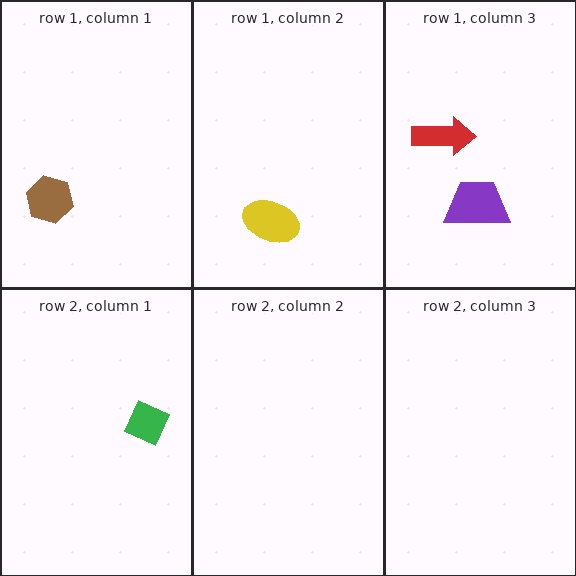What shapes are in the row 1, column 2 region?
The yellow ellipse.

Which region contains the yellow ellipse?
The row 1, column 2 region.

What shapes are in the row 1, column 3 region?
The red arrow, the purple trapezoid.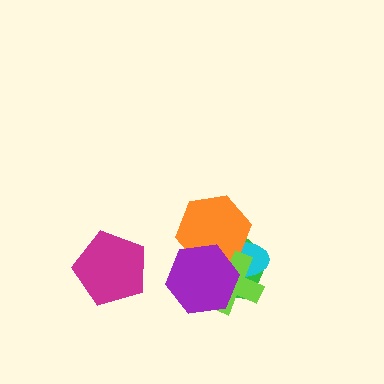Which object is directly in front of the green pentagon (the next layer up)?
The cyan ellipse is directly in front of the green pentagon.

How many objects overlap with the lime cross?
4 objects overlap with the lime cross.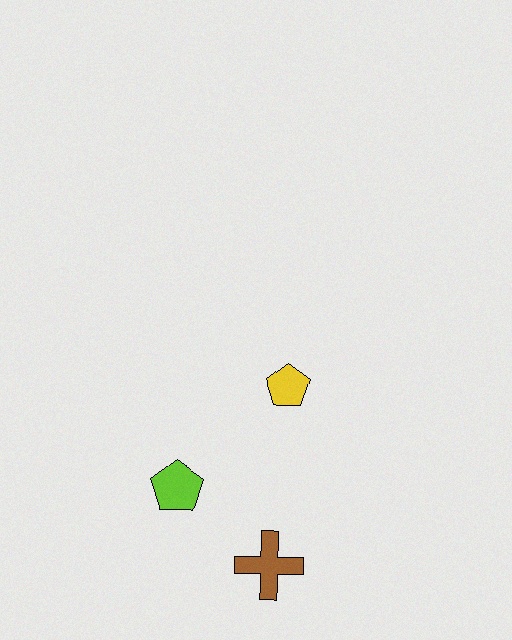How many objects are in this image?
There are 3 objects.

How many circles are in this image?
There are no circles.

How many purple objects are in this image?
There are no purple objects.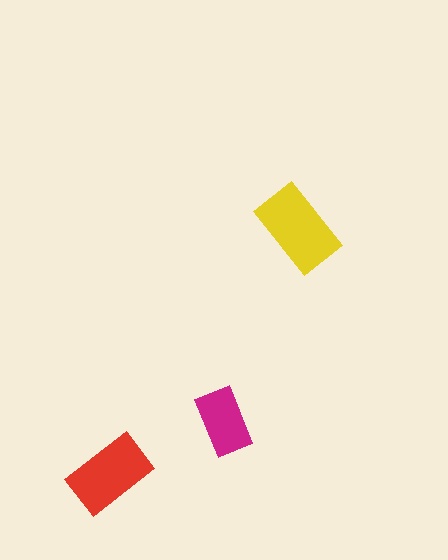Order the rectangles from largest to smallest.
the yellow one, the red one, the magenta one.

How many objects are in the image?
There are 3 objects in the image.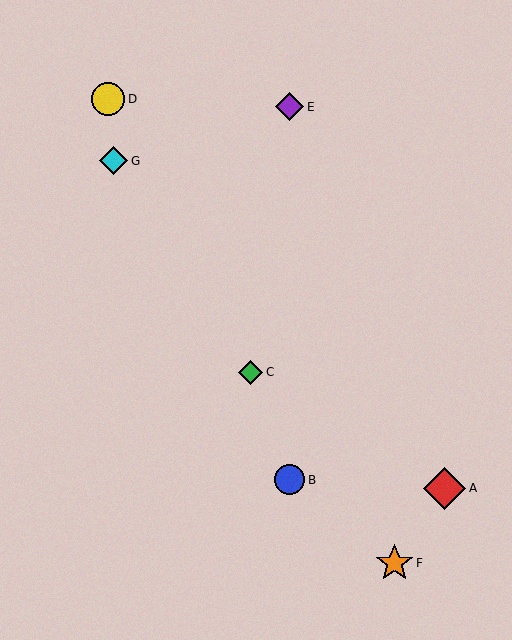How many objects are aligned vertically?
2 objects (B, E) are aligned vertically.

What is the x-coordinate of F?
Object F is at x≈395.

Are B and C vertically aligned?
No, B is at x≈290 and C is at x≈250.